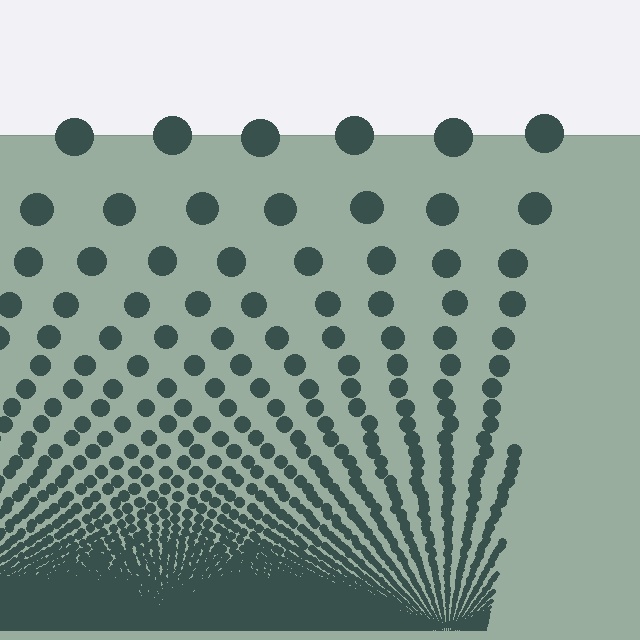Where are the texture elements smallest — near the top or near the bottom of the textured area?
Near the bottom.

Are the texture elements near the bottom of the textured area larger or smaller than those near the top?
Smaller. The gradient is inverted — elements near the bottom are smaller and denser.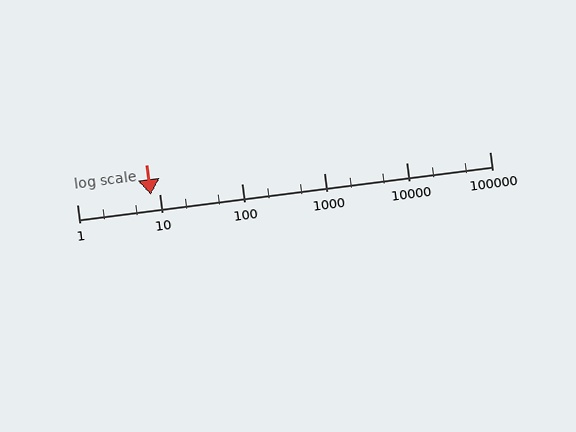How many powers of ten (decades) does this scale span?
The scale spans 5 decades, from 1 to 100000.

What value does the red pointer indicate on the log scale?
The pointer indicates approximately 7.9.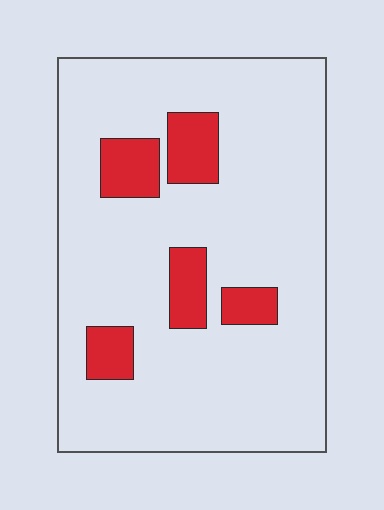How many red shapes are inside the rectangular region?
5.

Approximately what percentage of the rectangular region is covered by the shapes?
Approximately 15%.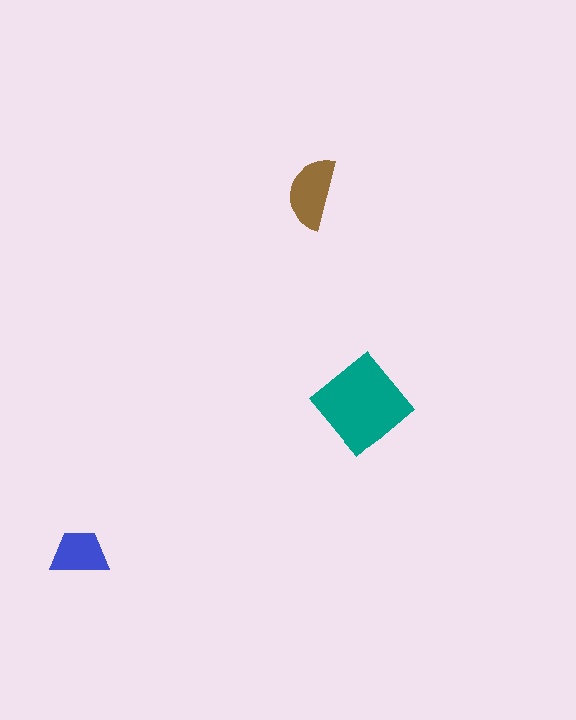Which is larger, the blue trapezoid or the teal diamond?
The teal diamond.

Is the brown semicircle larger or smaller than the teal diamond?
Smaller.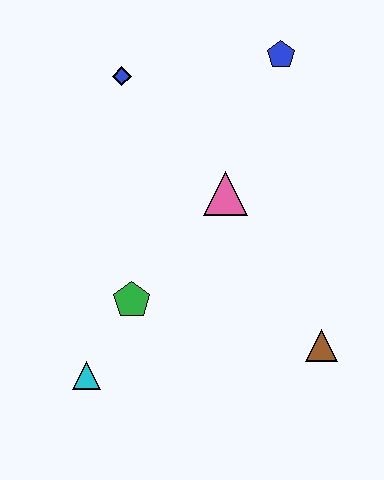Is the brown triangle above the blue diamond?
No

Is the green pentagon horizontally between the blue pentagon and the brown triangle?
No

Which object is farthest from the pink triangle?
The cyan triangle is farthest from the pink triangle.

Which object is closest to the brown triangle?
The pink triangle is closest to the brown triangle.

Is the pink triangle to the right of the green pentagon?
Yes